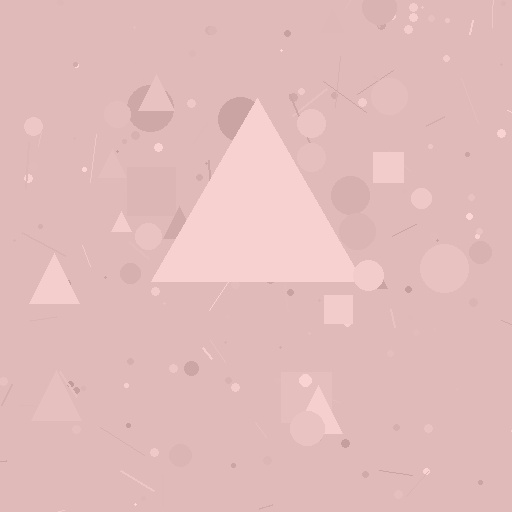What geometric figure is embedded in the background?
A triangle is embedded in the background.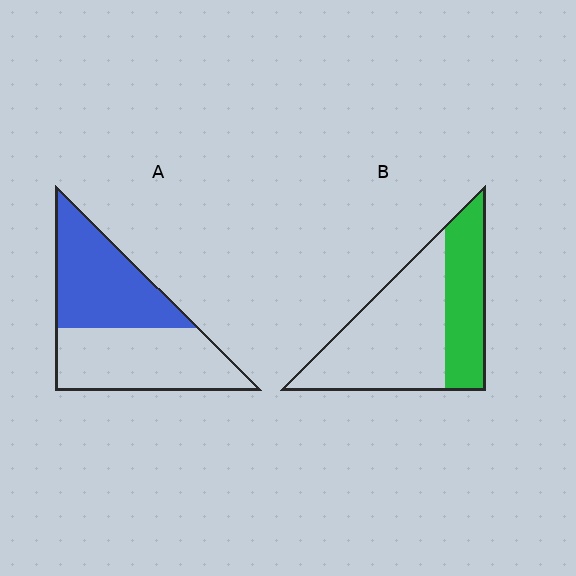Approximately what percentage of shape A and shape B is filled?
A is approximately 50% and B is approximately 35%.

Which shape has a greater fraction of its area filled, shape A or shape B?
Shape A.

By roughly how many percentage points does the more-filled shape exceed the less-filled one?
By roughly 10 percentage points (A over B).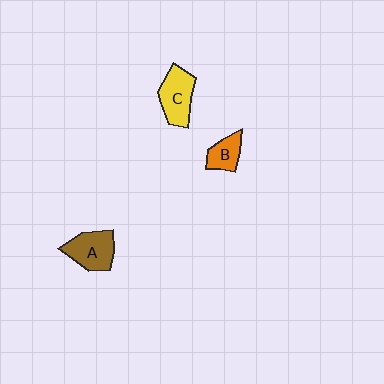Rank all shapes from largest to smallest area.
From largest to smallest: C (yellow), A (brown), B (orange).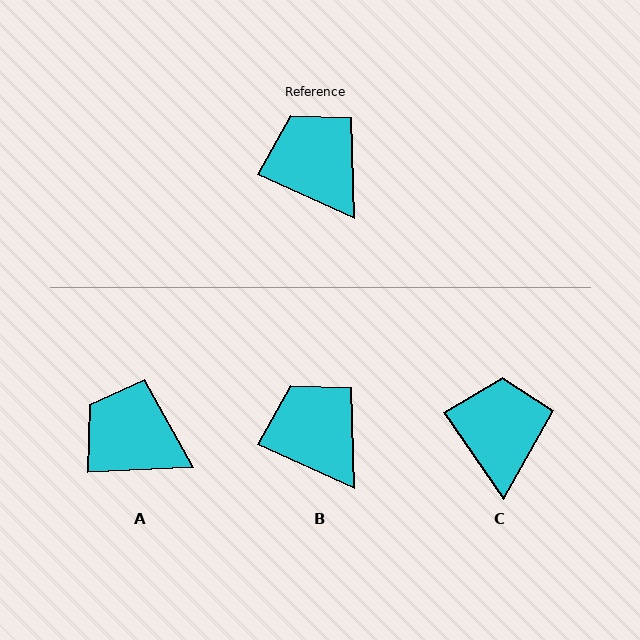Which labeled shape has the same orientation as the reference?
B.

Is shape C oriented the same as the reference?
No, it is off by about 31 degrees.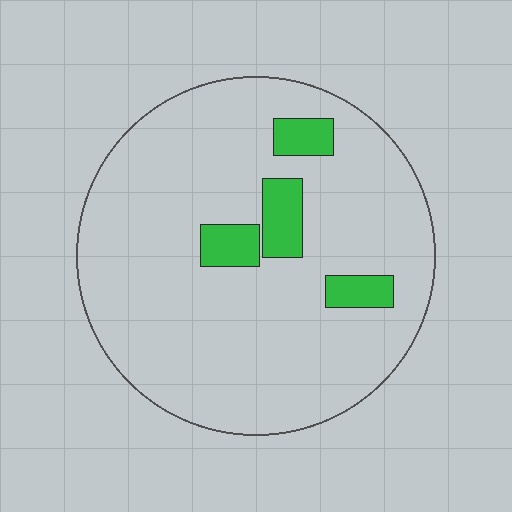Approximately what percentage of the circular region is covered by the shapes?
Approximately 10%.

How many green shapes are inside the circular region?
4.